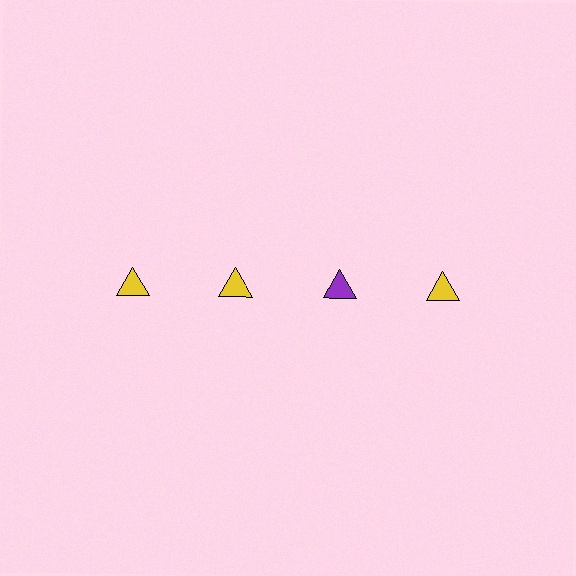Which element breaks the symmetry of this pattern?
The purple triangle in the top row, center column breaks the symmetry. All other shapes are yellow triangles.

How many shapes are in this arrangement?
There are 4 shapes arranged in a grid pattern.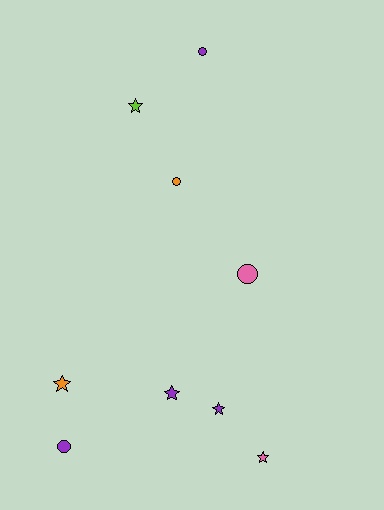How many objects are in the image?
There are 9 objects.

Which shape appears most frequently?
Star, with 5 objects.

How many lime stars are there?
There is 1 lime star.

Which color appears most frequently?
Purple, with 4 objects.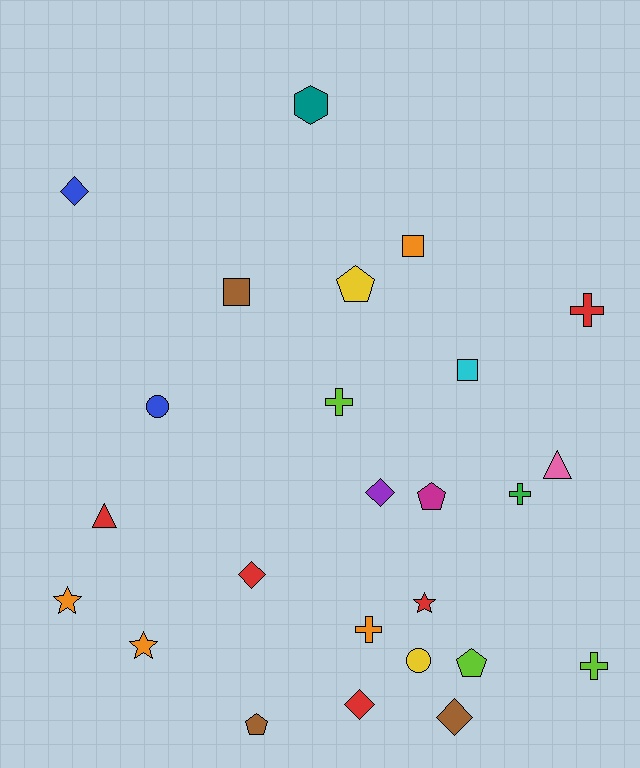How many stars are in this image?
There are 3 stars.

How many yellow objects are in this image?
There are 2 yellow objects.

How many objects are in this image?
There are 25 objects.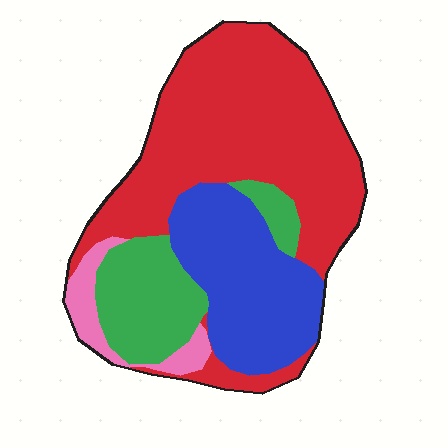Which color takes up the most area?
Red, at roughly 50%.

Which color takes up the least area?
Pink, at roughly 5%.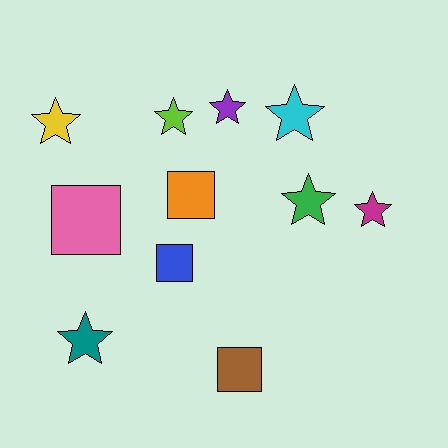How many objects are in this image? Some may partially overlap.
There are 11 objects.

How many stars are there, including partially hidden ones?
There are 7 stars.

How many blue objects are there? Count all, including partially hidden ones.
There is 1 blue object.